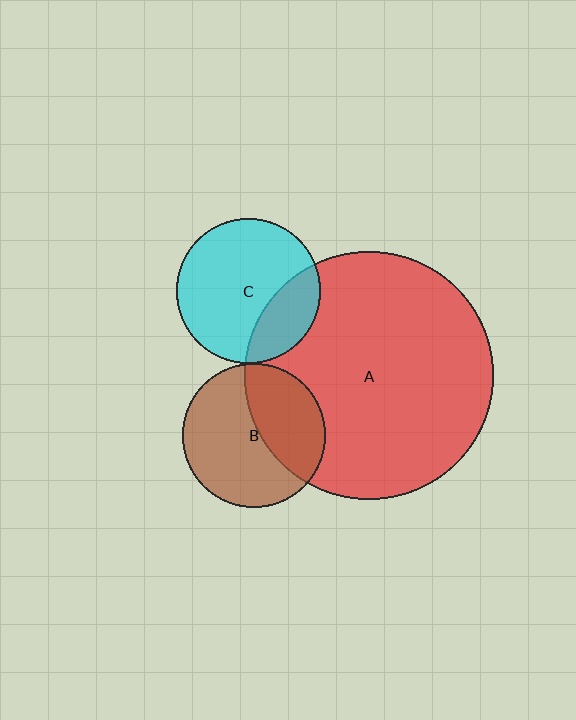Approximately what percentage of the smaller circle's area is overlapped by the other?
Approximately 40%.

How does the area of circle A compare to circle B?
Approximately 3.0 times.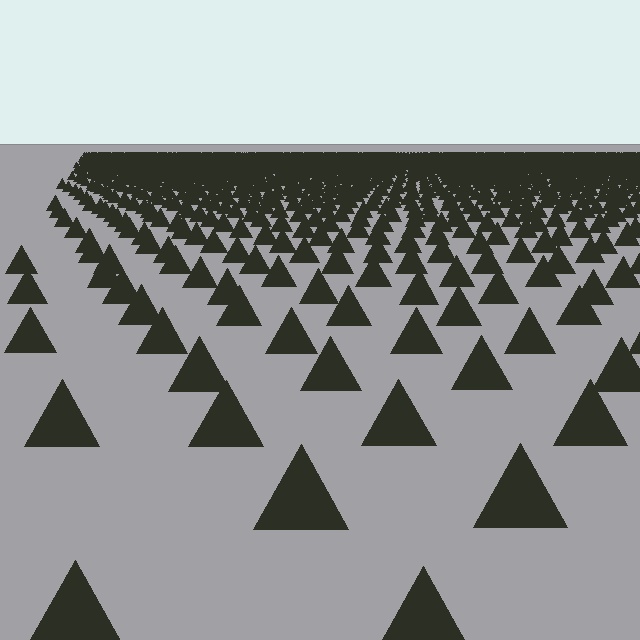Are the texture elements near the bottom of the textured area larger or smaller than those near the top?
Larger. Near the bottom, elements are closer to the viewer and appear at a bigger on-screen size.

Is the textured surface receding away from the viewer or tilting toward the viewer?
The surface is receding away from the viewer. Texture elements get smaller and denser toward the top.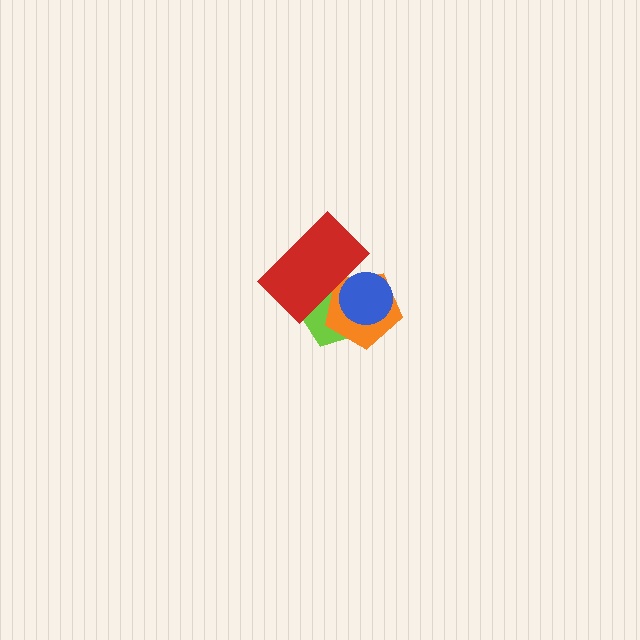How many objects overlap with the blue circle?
3 objects overlap with the blue circle.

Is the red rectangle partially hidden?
Yes, it is partially covered by another shape.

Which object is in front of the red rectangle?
The blue circle is in front of the red rectangle.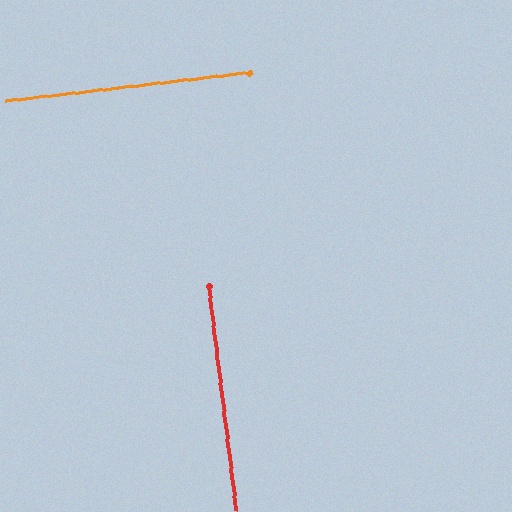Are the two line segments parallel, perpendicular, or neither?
Perpendicular — they meet at approximately 90°.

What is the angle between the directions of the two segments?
Approximately 90 degrees.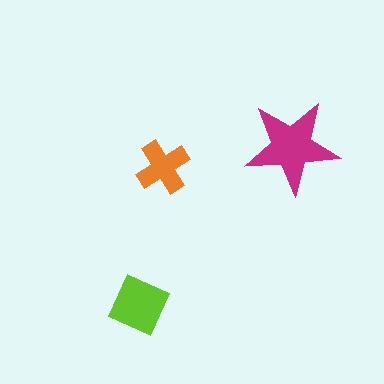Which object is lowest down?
The lime diamond is bottommost.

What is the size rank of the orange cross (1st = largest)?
3rd.